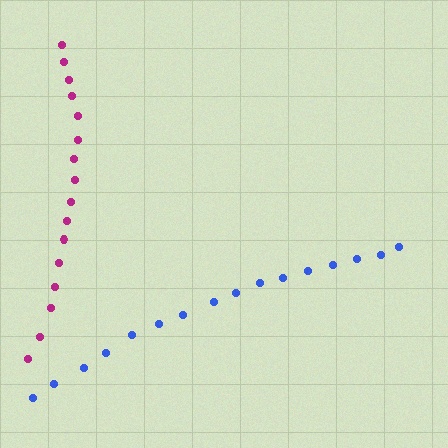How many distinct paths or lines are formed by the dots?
There are 2 distinct paths.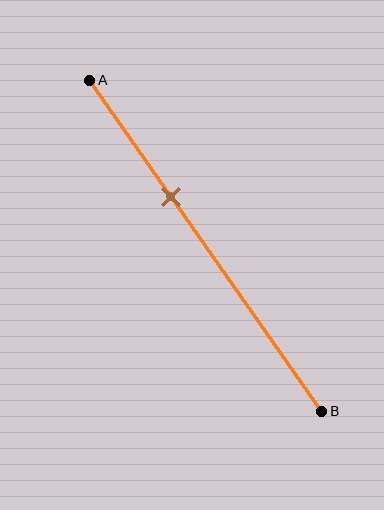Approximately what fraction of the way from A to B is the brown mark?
The brown mark is approximately 35% of the way from A to B.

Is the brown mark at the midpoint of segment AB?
No, the mark is at about 35% from A, not at the 50% midpoint.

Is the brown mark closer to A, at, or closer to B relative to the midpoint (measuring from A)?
The brown mark is closer to point A than the midpoint of segment AB.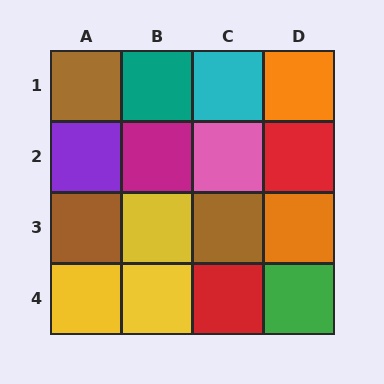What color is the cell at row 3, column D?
Orange.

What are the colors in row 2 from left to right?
Purple, magenta, pink, red.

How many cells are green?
1 cell is green.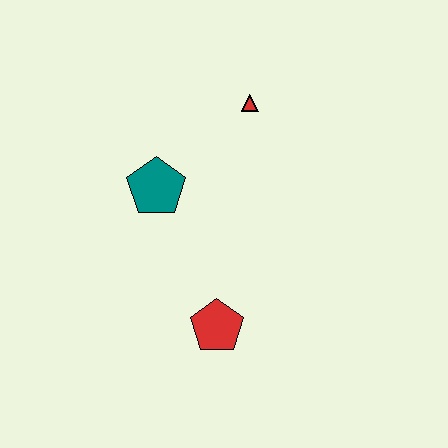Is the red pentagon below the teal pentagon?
Yes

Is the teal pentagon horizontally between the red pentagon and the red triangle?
No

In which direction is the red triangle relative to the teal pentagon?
The red triangle is to the right of the teal pentagon.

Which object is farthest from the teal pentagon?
The red pentagon is farthest from the teal pentagon.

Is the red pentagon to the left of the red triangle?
Yes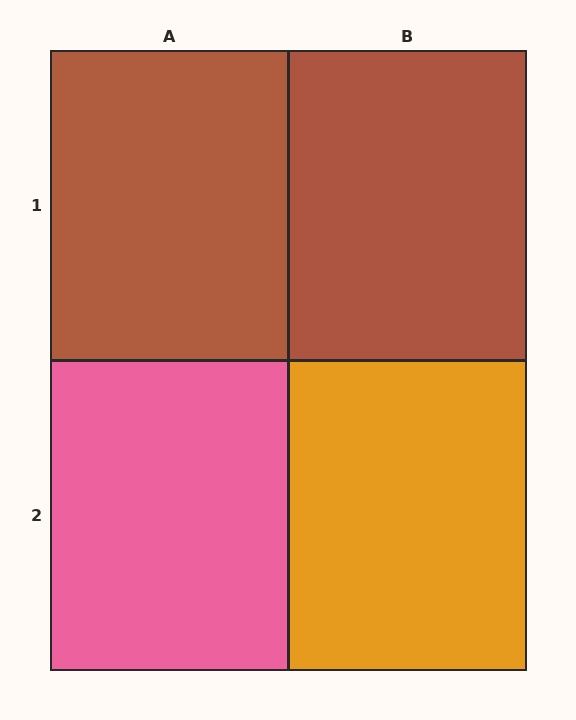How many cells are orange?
1 cell is orange.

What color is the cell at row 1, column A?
Brown.